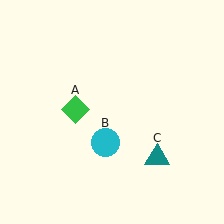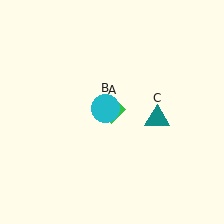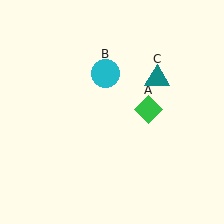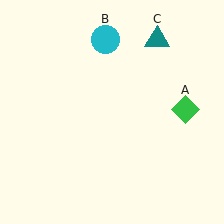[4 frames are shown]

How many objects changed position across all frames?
3 objects changed position: green diamond (object A), cyan circle (object B), teal triangle (object C).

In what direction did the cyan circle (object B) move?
The cyan circle (object B) moved up.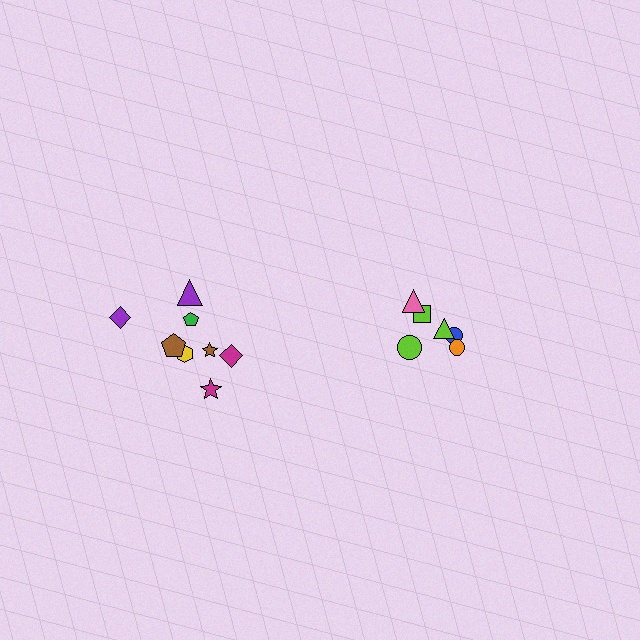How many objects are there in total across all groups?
There are 14 objects.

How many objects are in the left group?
There are 8 objects.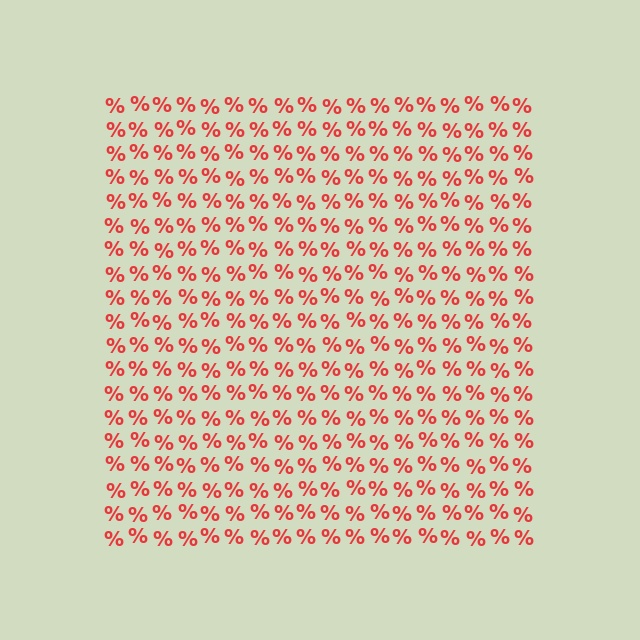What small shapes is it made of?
It is made of small percent signs.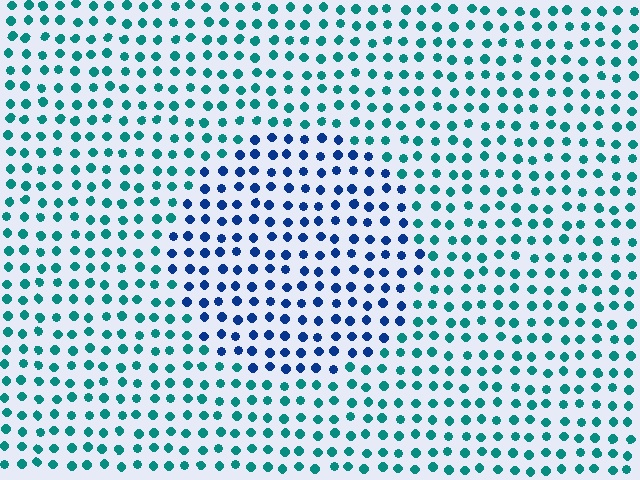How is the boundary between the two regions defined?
The boundary is defined purely by a slight shift in hue (about 46 degrees). Spacing, size, and orientation are identical on both sides.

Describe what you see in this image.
The image is filled with small teal elements in a uniform arrangement. A circle-shaped region is visible where the elements are tinted to a slightly different hue, forming a subtle color boundary.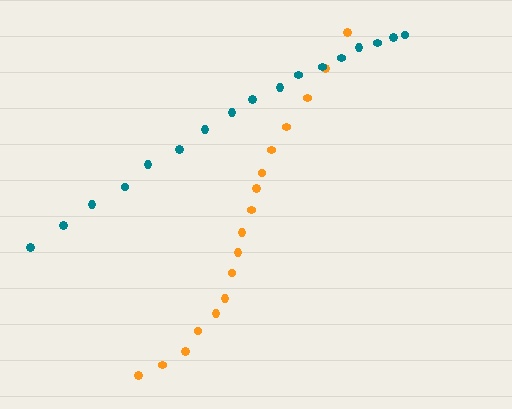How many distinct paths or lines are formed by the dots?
There are 2 distinct paths.